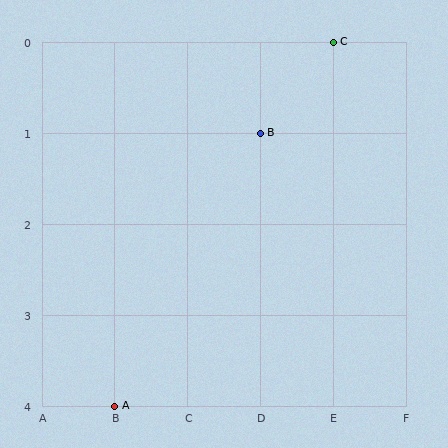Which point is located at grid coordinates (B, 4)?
Point A is at (B, 4).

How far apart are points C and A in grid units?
Points C and A are 3 columns and 4 rows apart (about 5.0 grid units diagonally).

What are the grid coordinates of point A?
Point A is at grid coordinates (B, 4).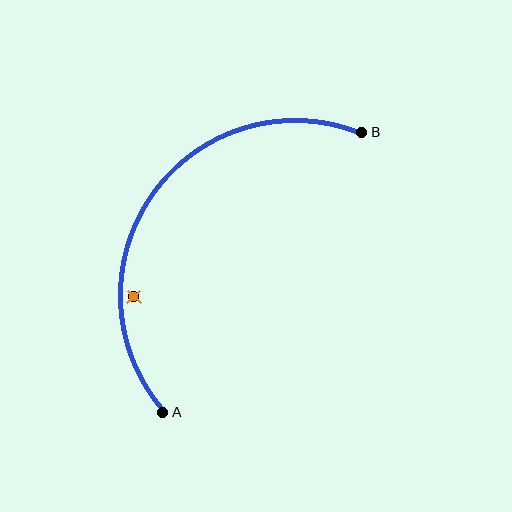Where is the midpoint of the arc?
The arc midpoint is the point on the curve farthest from the straight line joining A and B. It sits above and to the left of that line.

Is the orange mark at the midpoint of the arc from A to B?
No — the orange mark does not lie on the arc at all. It sits slightly inside the curve.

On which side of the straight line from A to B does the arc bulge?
The arc bulges above and to the left of the straight line connecting A and B.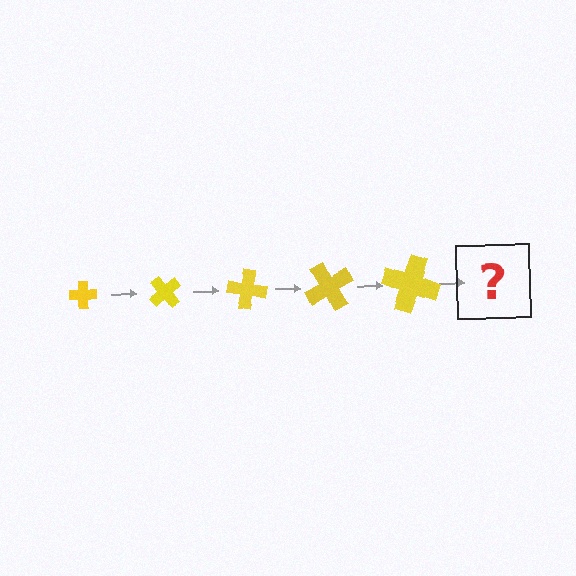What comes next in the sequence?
The next element should be a cross, larger than the previous one and rotated 250 degrees from the start.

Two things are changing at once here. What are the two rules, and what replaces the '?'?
The two rules are that the cross grows larger each step and it rotates 50 degrees each step. The '?' should be a cross, larger than the previous one and rotated 250 degrees from the start.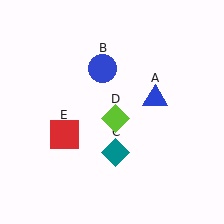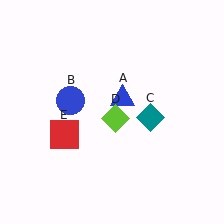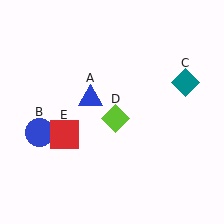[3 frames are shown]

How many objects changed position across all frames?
3 objects changed position: blue triangle (object A), blue circle (object B), teal diamond (object C).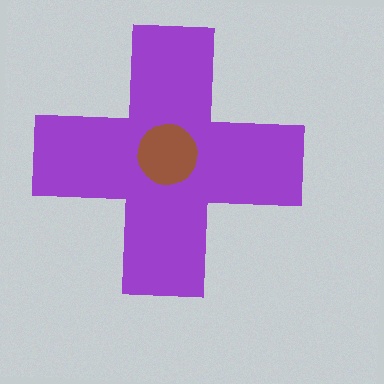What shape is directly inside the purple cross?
The brown circle.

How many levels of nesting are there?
2.